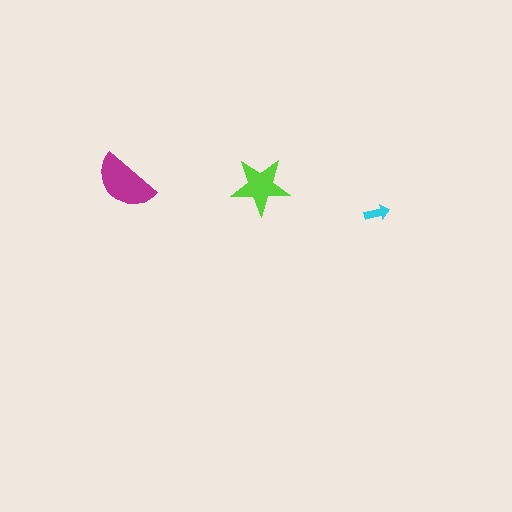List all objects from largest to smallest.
The magenta semicircle, the lime star, the cyan arrow.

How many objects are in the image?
There are 3 objects in the image.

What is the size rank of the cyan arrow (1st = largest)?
3rd.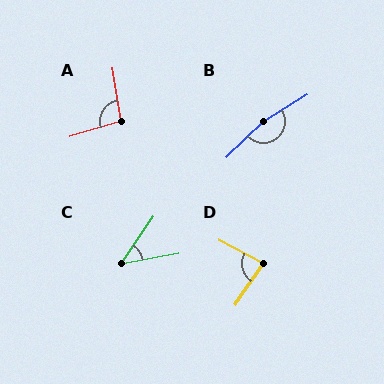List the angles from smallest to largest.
C (45°), D (84°), A (97°), B (168°).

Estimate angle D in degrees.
Approximately 84 degrees.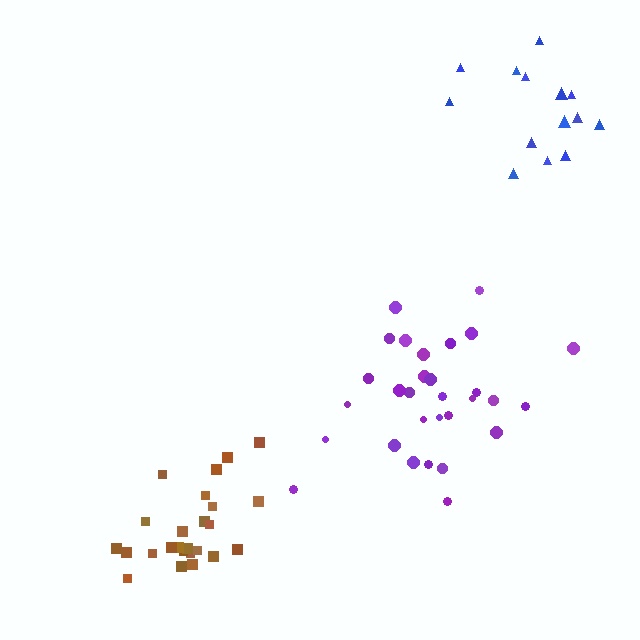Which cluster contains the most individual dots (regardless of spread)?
Purple (30).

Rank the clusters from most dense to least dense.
brown, purple, blue.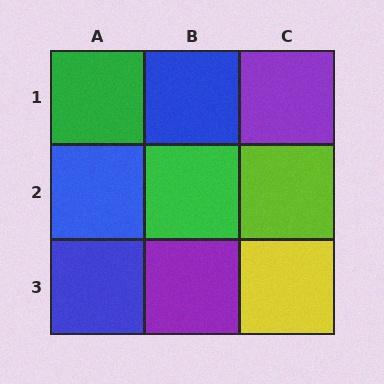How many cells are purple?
2 cells are purple.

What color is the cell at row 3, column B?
Purple.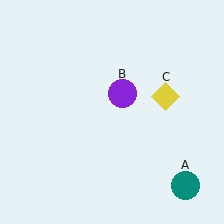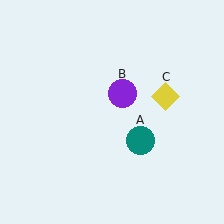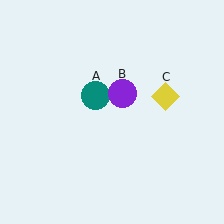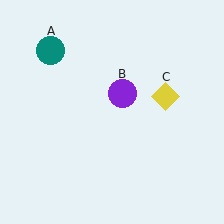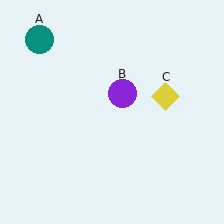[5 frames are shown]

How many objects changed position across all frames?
1 object changed position: teal circle (object A).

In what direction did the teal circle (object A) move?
The teal circle (object A) moved up and to the left.